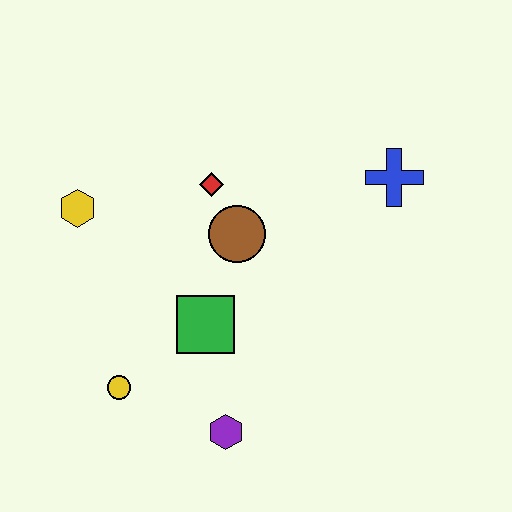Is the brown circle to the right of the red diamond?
Yes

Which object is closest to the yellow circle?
The green square is closest to the yellow circle.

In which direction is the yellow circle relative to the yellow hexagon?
The yellow circle is below the yellow hexagon.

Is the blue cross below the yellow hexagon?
No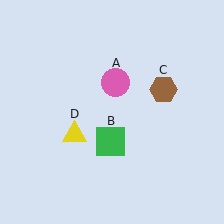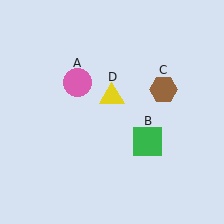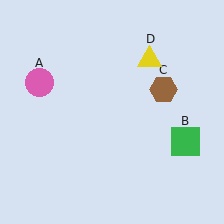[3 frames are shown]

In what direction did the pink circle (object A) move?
The pink circle (object A) moved left.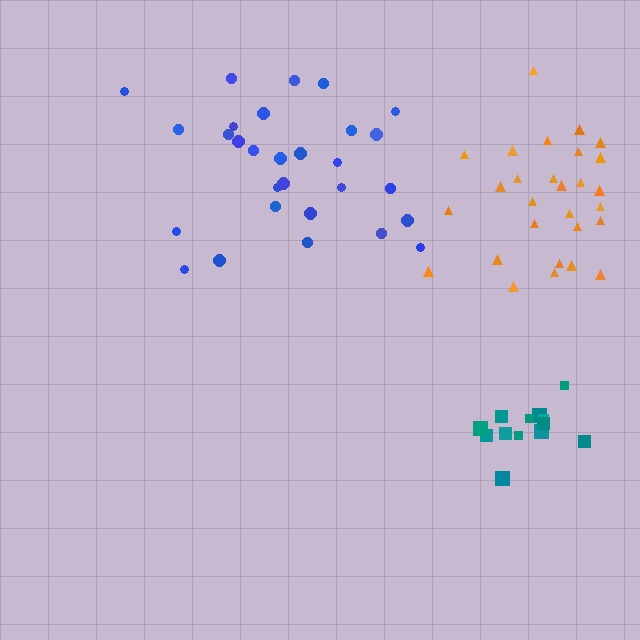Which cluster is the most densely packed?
Teal.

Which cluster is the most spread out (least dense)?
Blue.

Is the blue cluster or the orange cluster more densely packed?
Orange.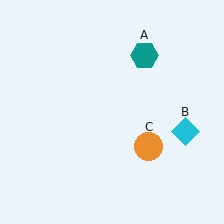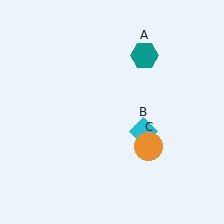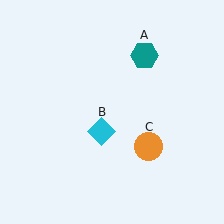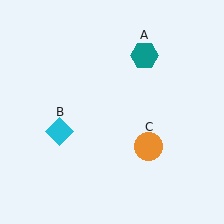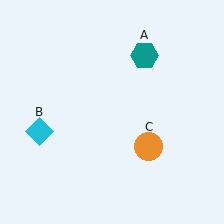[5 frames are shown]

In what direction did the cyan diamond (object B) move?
The cyan diamond (object B) moved left.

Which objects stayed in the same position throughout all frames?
Teal hexagon (object A) and orange circle (object C) remained stationary.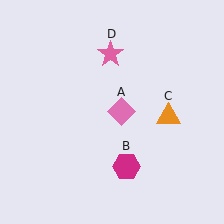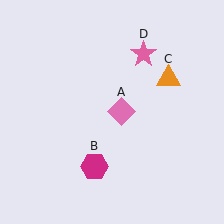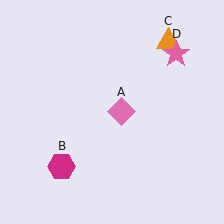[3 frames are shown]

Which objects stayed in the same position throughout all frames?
Pink diamond (object A) remained stationary.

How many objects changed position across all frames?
3 objects changed position: magenta hexagon (object B), orange triangle (object C), pink star (object D).